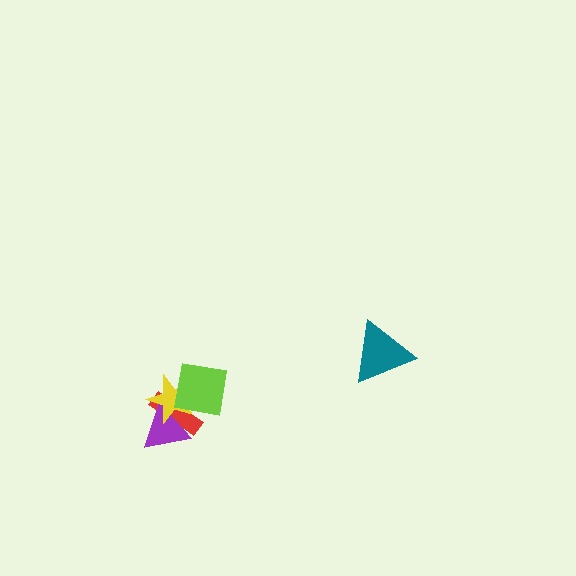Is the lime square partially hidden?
No, no other shape covers it.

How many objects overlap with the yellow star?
3 objects overlap with the yellow star.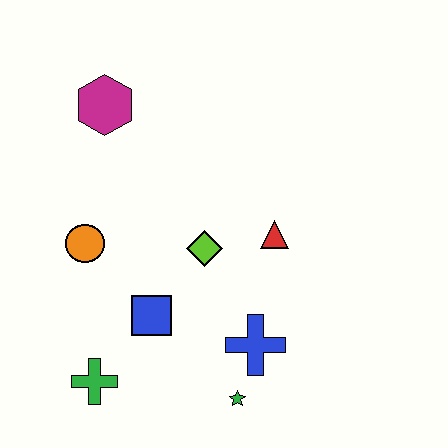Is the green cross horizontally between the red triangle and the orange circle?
Yes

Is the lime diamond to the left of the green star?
Yes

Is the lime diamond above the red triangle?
No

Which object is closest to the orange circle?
The blue square is closest to the orange circle.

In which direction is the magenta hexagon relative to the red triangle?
The magenta hexagon is to the left of the red triangle.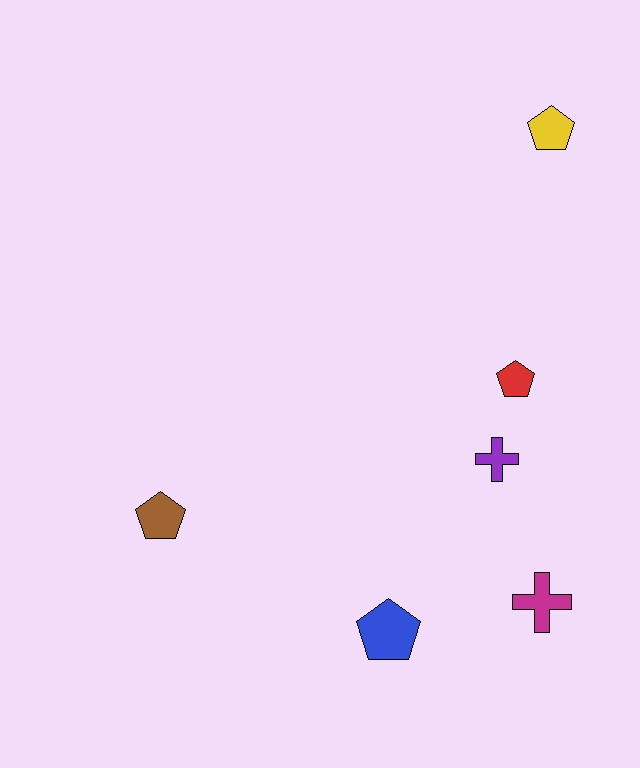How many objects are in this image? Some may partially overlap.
There are 6 objects.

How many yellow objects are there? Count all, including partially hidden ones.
There is 1 yellow object.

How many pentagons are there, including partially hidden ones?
There are 4 pentagons.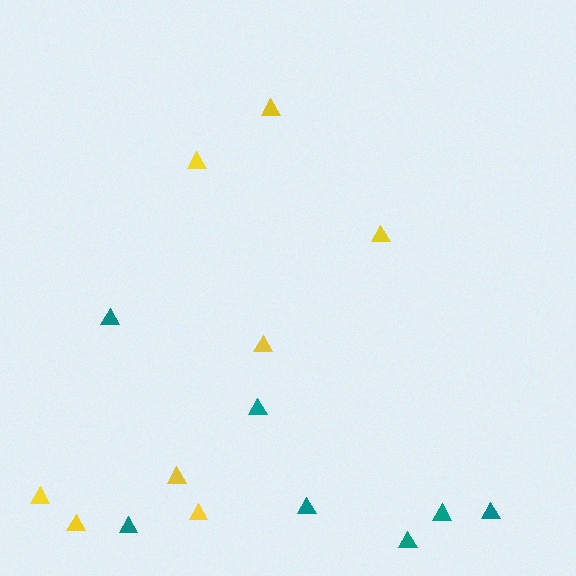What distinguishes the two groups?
There are 2 groups: one group of yellow triangles (8) and one group of teal triangles (7).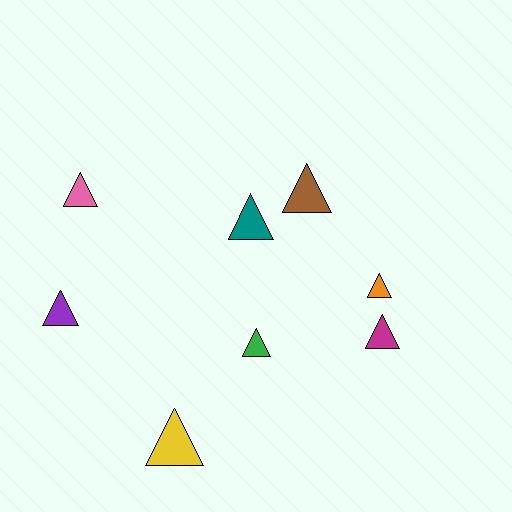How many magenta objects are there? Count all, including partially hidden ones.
There is 1 magenta object.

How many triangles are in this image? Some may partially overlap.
There are 8 triangles.